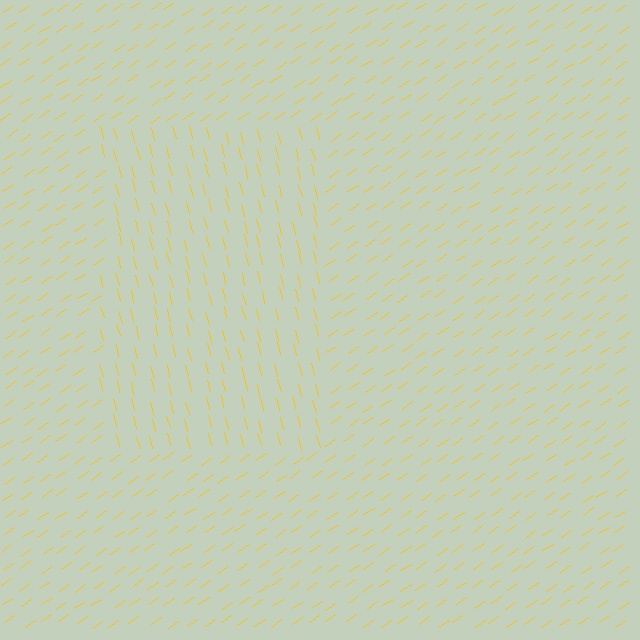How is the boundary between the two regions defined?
The boundary is defined purely by a change in line orientation (approximately 70 degrees difference). All lines are the same color and thickness.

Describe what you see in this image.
The image is filled with small yellow line segments. A rectangle region in the image has lines oriented differently from the surrounding lines, creating a visible texture boundary.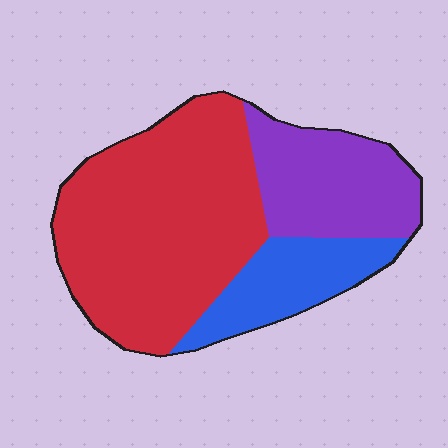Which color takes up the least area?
Blue, at roughly 20%.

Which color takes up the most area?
Red, at roughly 55%.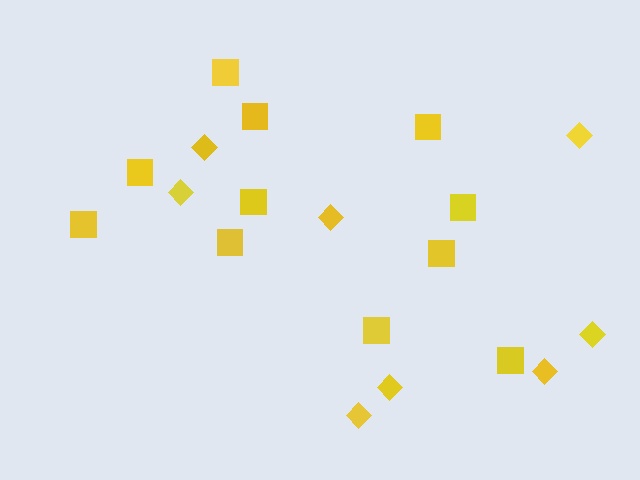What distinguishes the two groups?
There are 2 groups: one group of diamonds (8) and one group of squares (11).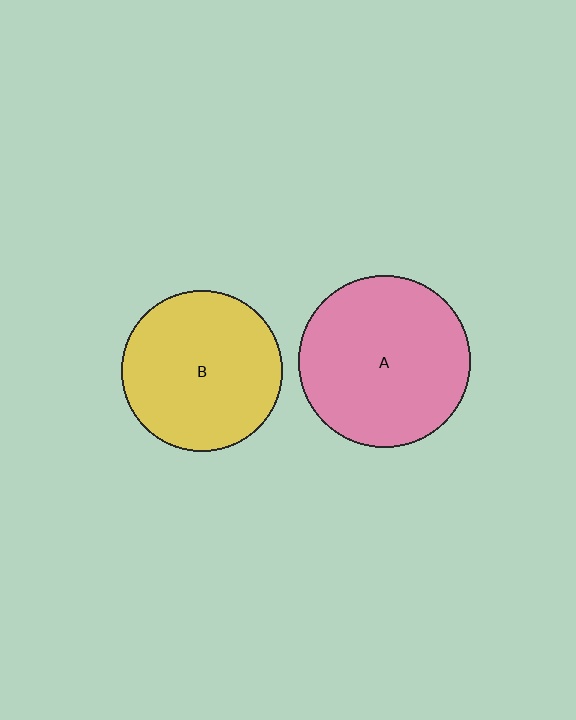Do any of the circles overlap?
No, none of the circles overlap.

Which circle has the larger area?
Circle A (pink).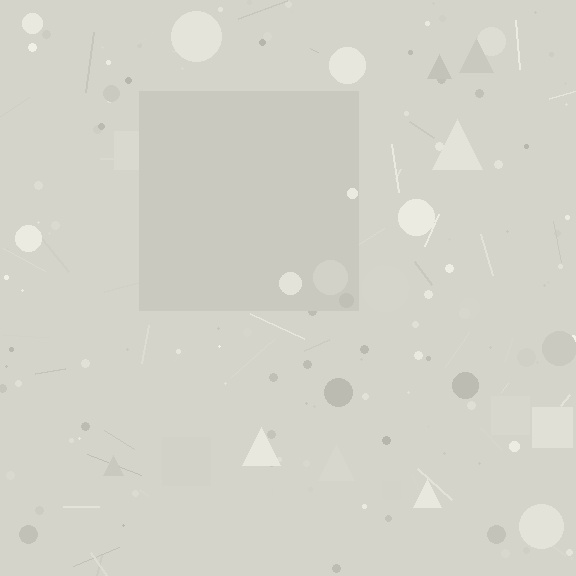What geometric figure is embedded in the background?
A square is embedded in the background.